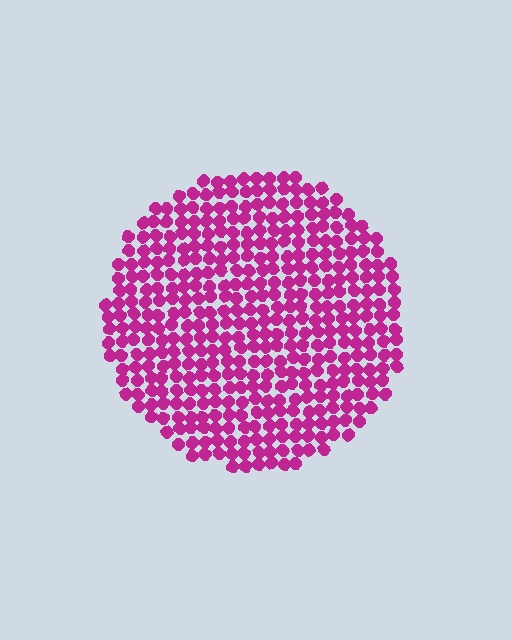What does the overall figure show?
The overall figure shows a circle.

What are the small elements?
The small elements are circles.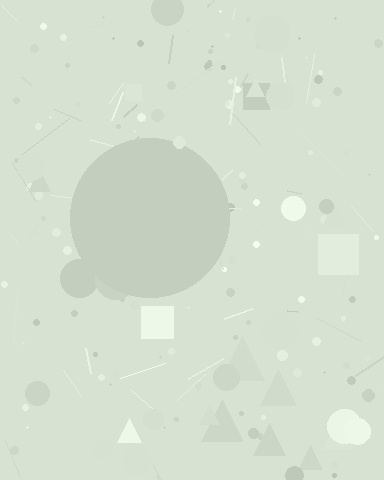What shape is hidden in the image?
A circle is hidden in the image.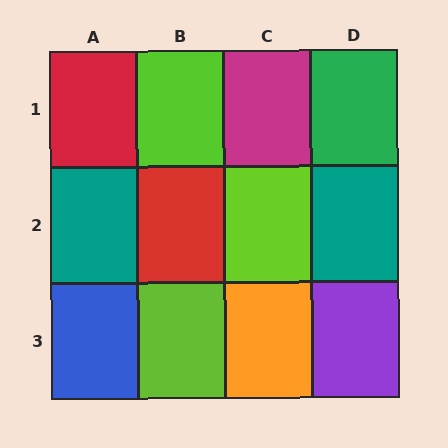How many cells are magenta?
1 cell is magenta.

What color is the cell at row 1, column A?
Red.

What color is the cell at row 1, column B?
Lime.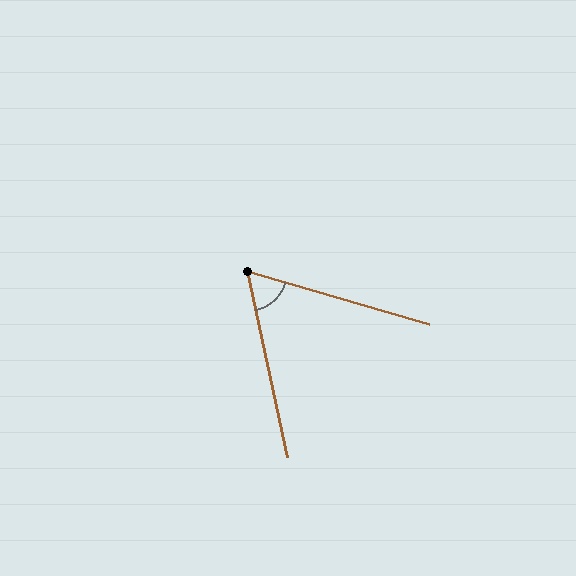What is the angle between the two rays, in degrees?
Approximately 62 degrees.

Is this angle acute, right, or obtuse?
It is acute.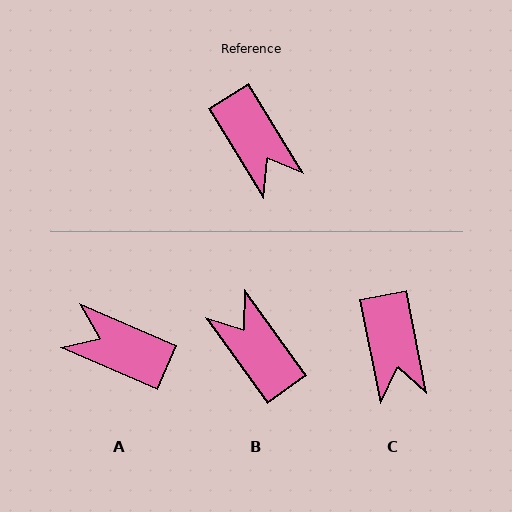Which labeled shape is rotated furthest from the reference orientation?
B, about 176 degrees away.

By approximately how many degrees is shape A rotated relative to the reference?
Approximately 145 degrees clockwise.